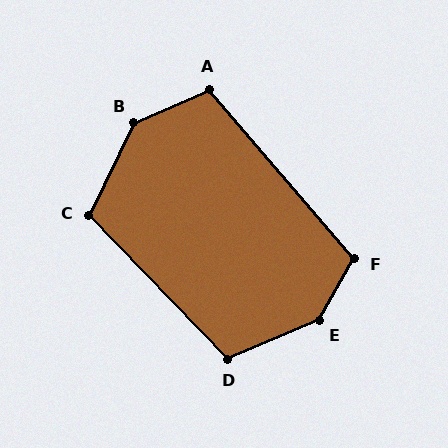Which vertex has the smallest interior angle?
A, at approximately 107 degrees.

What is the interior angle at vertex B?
Approximately 140 degrees (obtuse).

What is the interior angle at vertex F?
Approximately 109 degrees (obtuse).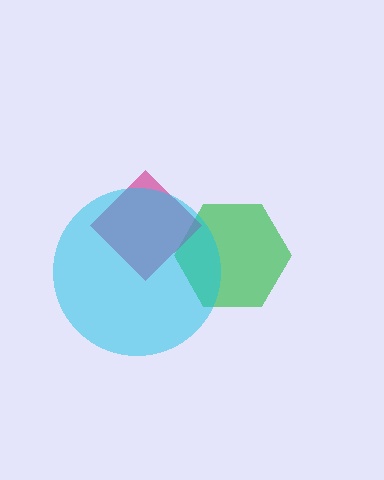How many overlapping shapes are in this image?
There are 3 overlapping shapes in the image.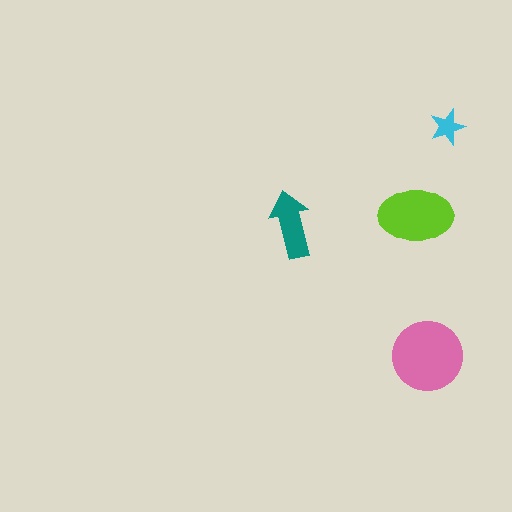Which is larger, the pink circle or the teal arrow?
The pink circle.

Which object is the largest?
The pink circle.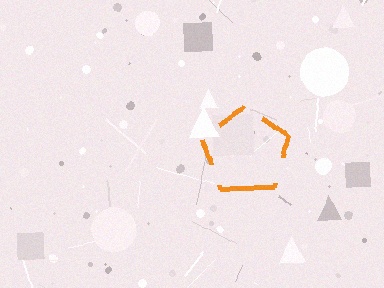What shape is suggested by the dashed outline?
The dashed outline suggests a pentagon.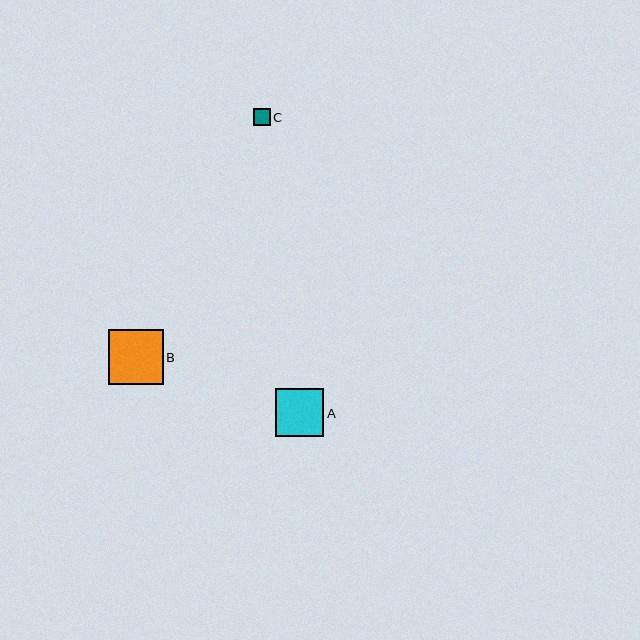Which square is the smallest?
Square C is the smallest with a size of approximately 17 pixels.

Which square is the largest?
Square B is the largest with a size of approximately 55 pixels.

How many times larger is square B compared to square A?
Square B is approximately 1.1 times the size of square A.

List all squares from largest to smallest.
From largest to smallest: B, A, C.